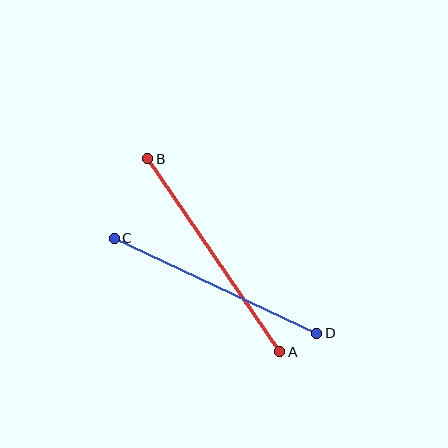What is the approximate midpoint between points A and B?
The midpoint is at approximately (214, 255) pixels.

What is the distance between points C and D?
The distance is approximately 224 pixels.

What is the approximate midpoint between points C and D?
The midpoint is at approximately (216, 286) pixels.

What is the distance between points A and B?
The distance is approximately 234 pixels.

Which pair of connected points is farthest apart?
Points A and B are farthest apart.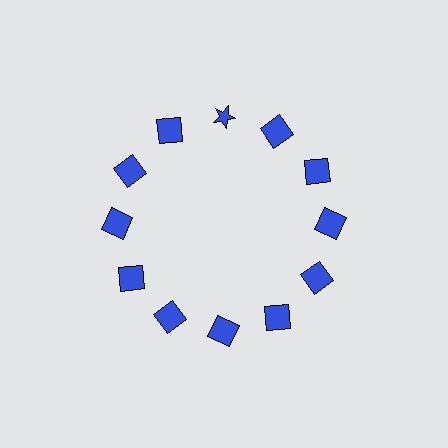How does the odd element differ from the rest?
It has a different shape: star instead of square.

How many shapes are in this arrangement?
There are 12 shapes arranged in a ring pattern.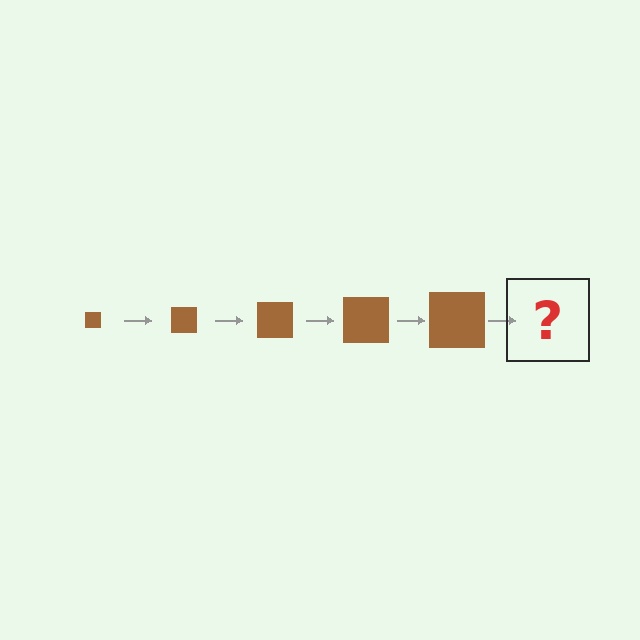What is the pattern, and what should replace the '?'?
The pattern is that the square gets progressively larger each step. The '?' should be a brown square, larger than the previous one.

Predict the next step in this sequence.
The next step is a brown square, larger than the previous one.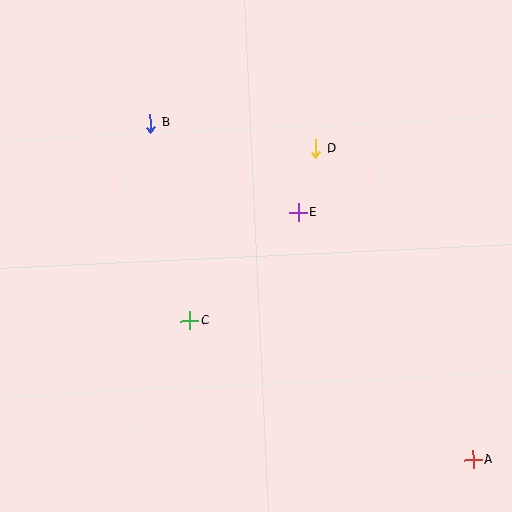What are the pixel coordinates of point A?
Point A is at (473, 460).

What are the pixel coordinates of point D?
Point D is at (316, 149).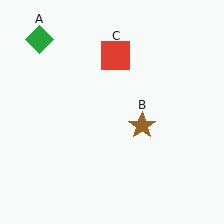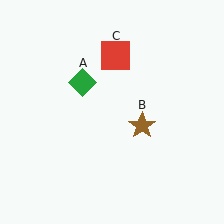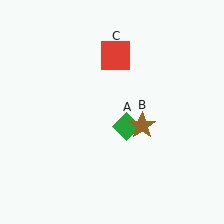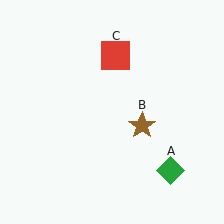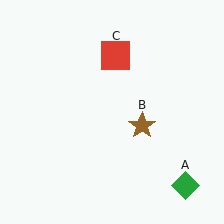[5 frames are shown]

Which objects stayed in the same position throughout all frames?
Brown star (object B) and red square (object C) remained stationary.